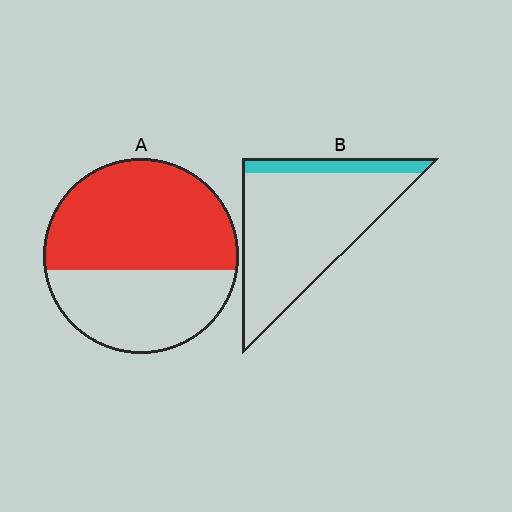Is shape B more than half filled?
No.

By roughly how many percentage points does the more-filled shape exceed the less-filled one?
By roughly 45 percentage points (A over B).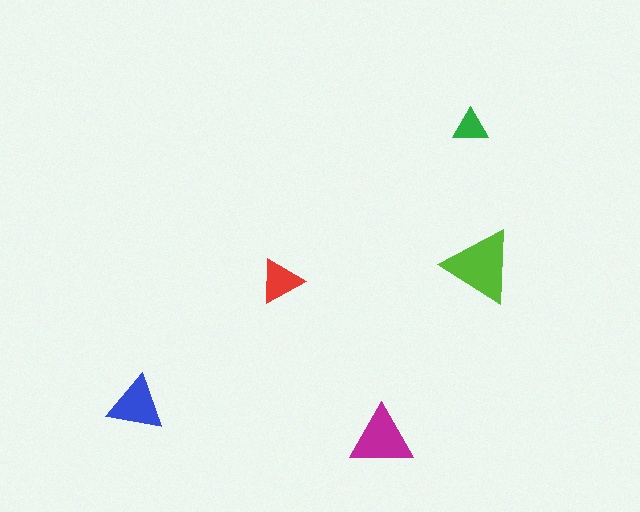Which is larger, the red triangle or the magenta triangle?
The magenta one.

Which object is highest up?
The green triangle is topmost.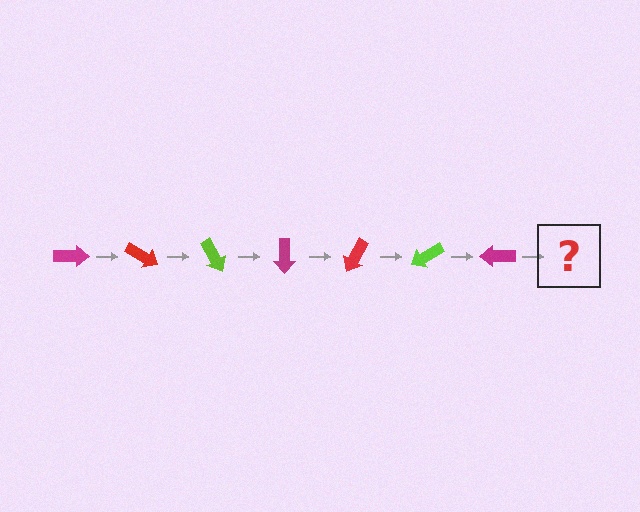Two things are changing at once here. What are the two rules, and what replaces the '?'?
The two rules are that it rotates 30 degrees each step and the color cycles through magenta, red, and lime. The '?' should be a red arrow, rotated 210 degrees from the start.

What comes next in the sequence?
The next element should be a red arrow, rotated 210 degrees from the start.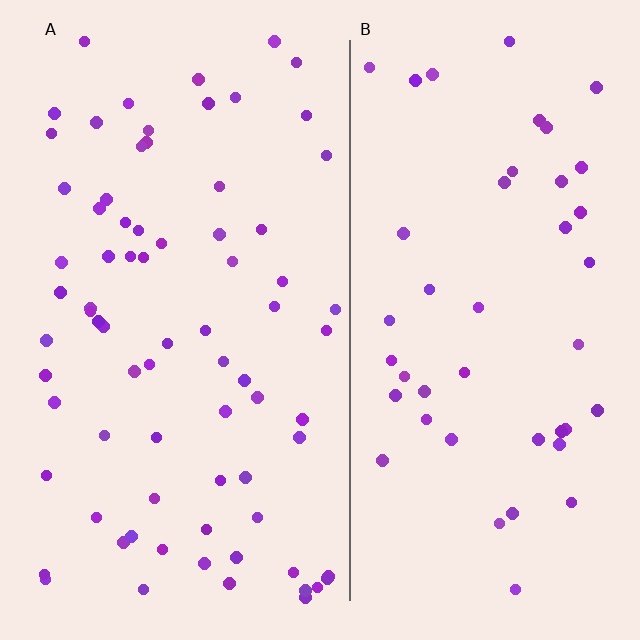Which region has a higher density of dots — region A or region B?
A (the left).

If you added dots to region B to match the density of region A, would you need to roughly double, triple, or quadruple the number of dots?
Approximately double.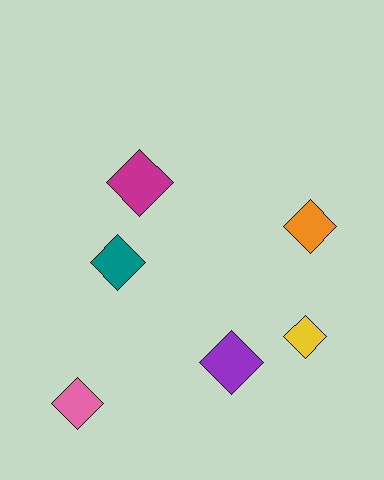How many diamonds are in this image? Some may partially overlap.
There are 6 diamonds.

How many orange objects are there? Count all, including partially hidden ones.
There is 1 orange object.